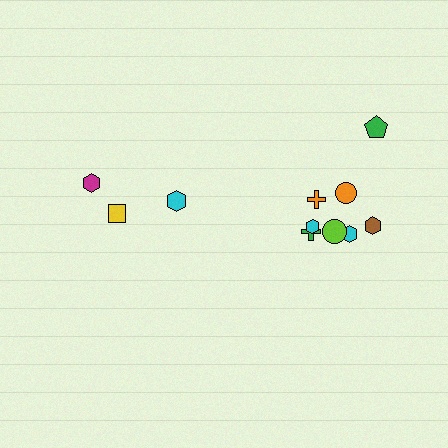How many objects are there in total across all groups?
There are 11 objects.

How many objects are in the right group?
There are 8 objects.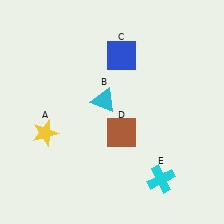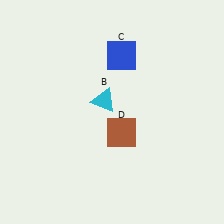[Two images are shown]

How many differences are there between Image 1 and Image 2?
There are 2 differences between the two images.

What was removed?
The yellow star (A), the cyan cross (E) were removed in Image 2.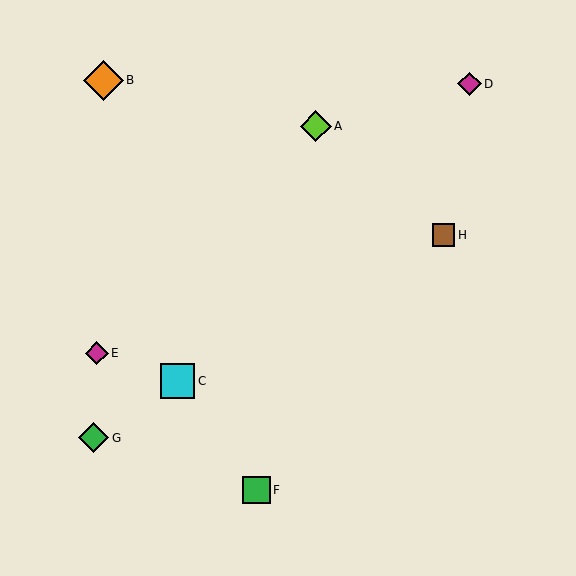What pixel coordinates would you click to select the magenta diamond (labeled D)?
Click at (470, 84) to select the magenta diamond D.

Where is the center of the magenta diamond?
The center of the magenta diamond is at (97, 353).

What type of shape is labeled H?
Shape H is a brown square.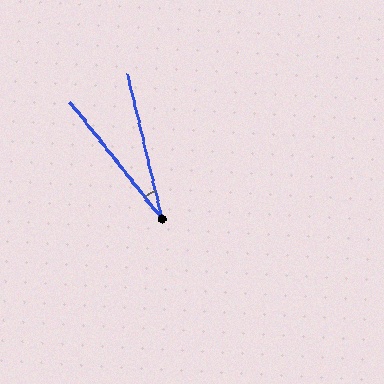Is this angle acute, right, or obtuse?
It is acute.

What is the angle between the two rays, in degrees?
Approximately 25 degrees.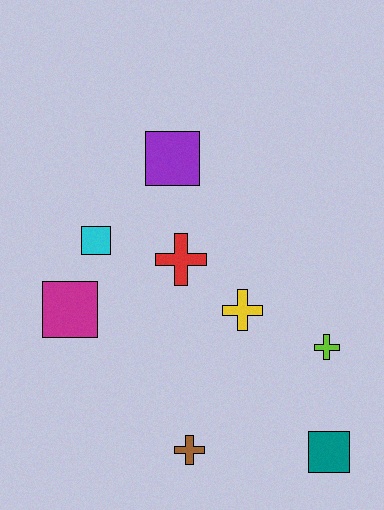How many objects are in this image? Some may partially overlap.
There are 8 objects.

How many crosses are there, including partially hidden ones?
There are 4 crosses.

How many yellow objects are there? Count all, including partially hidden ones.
There is 1 yellow object.